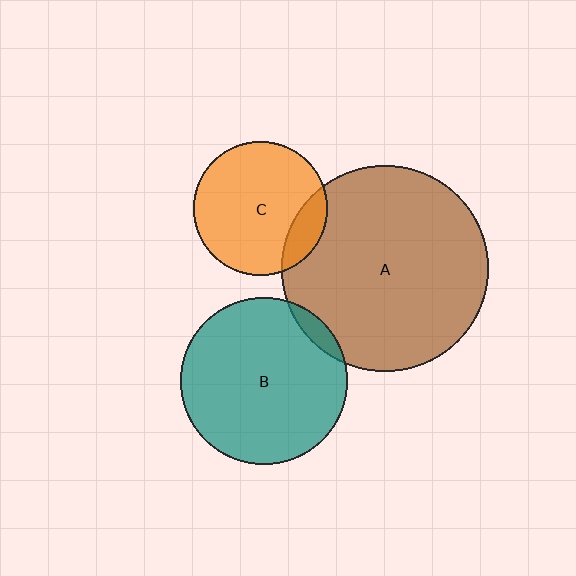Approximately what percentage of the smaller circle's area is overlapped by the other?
Approximately 5%.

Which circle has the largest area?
Circle A (brown).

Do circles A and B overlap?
Yes.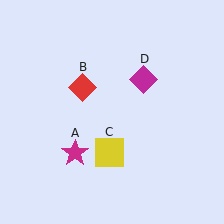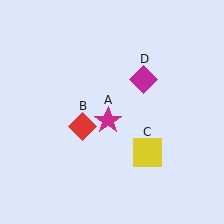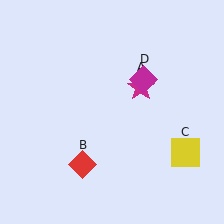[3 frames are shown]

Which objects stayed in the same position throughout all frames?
Magenta diamond (object D) remained stationary.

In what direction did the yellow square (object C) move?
The yellow square (object C) moved right.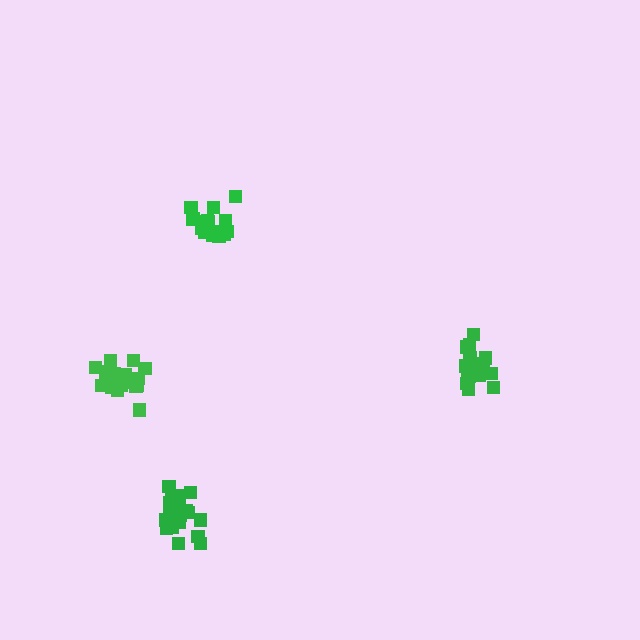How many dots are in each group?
Group 1: 17 dots, Group 2: 17 dots, Group 3: 17 dots, Group 4: 21 dots (72 total).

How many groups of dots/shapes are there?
There are 4 groups.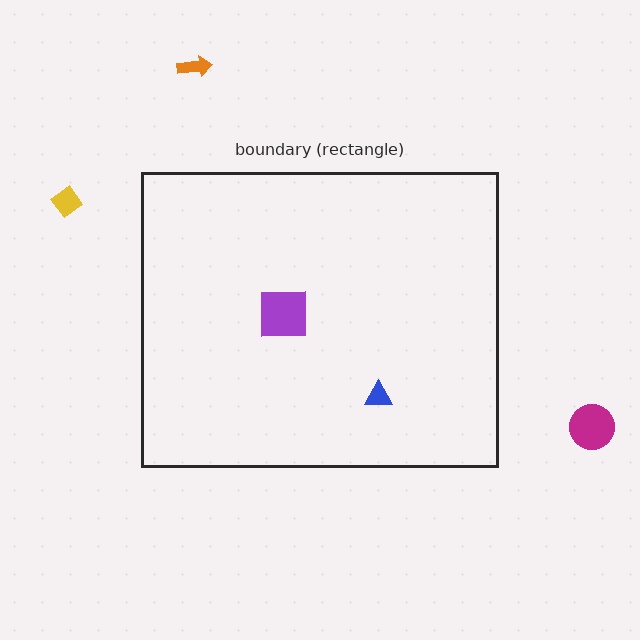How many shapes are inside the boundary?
2 inside, 3 outside.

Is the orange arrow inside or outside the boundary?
Outside.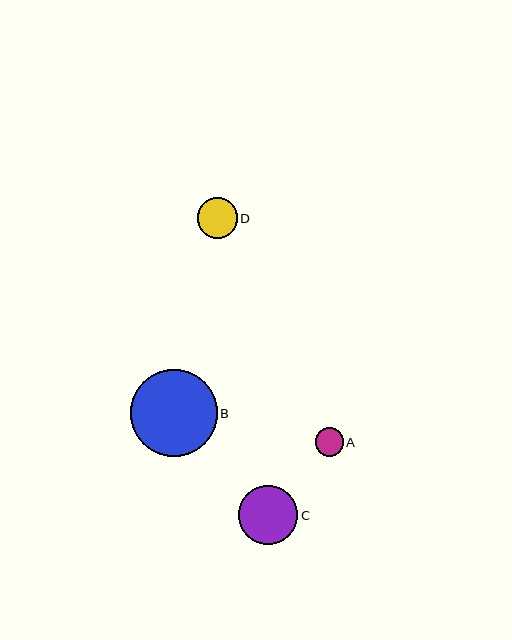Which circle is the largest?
Circle B is the largest with a size of approximately 87 pixels.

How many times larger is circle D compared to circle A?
Circle D is approximately 1.4 times the size of circle A.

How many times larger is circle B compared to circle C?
Circle B is approximately 1.5 times the size of circle C.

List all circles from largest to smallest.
From largest to smallest: B, C, D, A.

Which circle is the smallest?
Circle A is the smallest with a size of approximately 28 pixels.